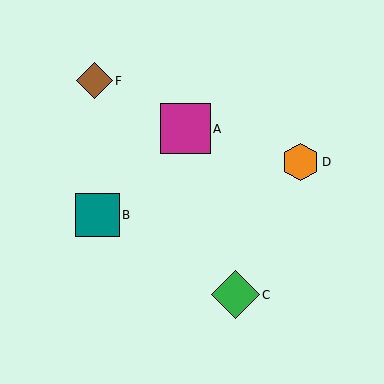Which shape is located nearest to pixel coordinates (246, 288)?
The green diamond (labeled C) at (235, 295) is nearest to that location.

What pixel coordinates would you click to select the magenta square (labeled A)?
Click at (185, 129) to select the magenta square A.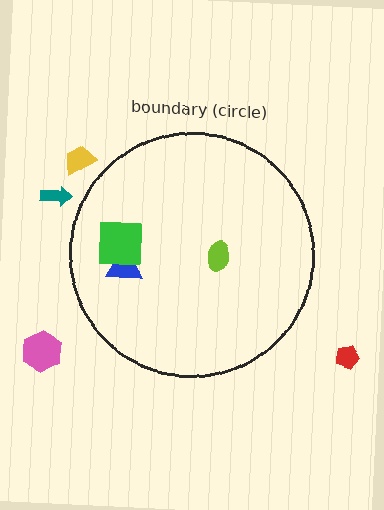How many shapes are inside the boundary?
3 inside, 4 outside.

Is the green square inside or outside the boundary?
Inside.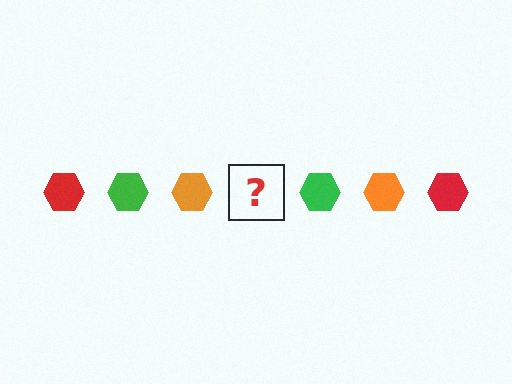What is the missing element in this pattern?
The missing element is a red hexagon.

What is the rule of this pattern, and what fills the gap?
The rule is that the pattern cycles through red, green, orange hexagons. The gap should be filled with a red hexagon.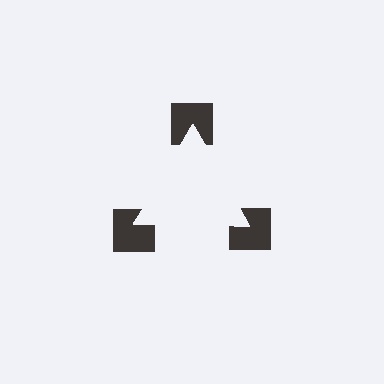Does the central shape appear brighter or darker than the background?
It typically appears slightly brighter than the background, even though no actual brightness change is drawn.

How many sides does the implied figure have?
3 sides.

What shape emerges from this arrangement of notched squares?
An illusory triangle — its edges are inferred from the aligned wedge cuts in the notched squares, not physically drawn.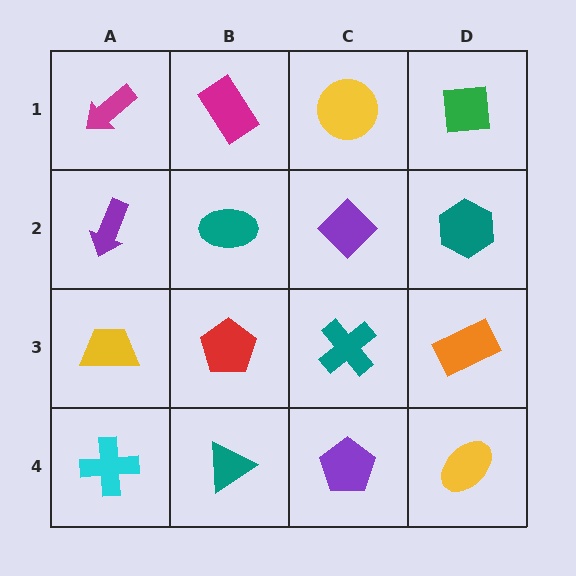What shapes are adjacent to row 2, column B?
A magenta rectangle (row 1, column B), a red pentagon (row 3, column B), a purple arrow (row 2, column A), a purple diamond (row 2, column C).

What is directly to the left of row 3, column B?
A yellow trapezoid.